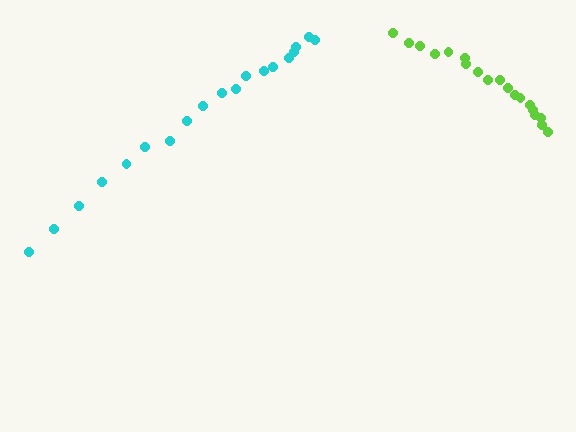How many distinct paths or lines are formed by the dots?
There are 2 distinct paths.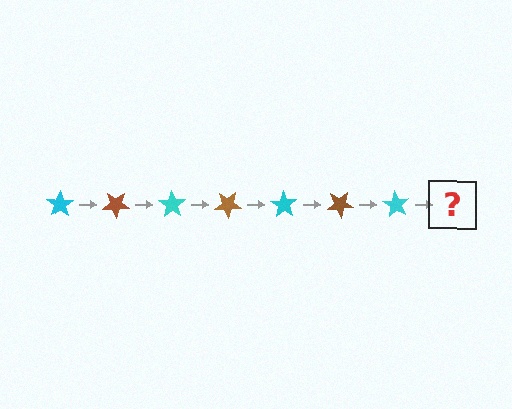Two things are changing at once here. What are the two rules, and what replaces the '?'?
The two rules are that it rotates 35 degrees each step and the color cycles through cyan and brown. The '?' should be a brown star, rotated 245 degrees from the start.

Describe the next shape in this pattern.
It should be a brown star, rotated 245 degrees from the start.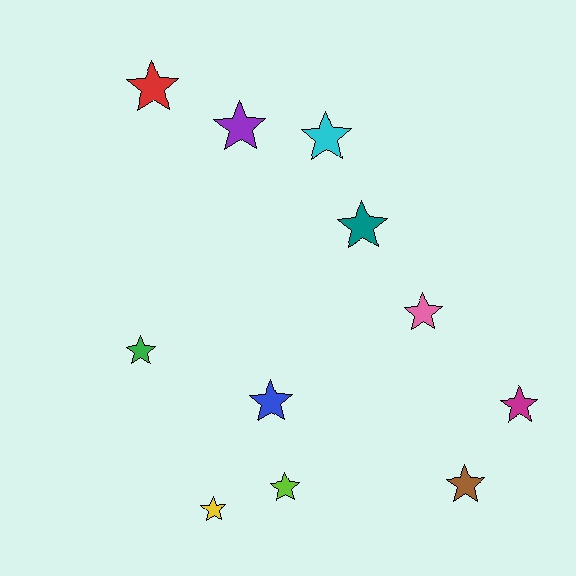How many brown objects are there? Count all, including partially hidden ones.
There is 1 brown object.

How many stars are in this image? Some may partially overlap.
There are 11 stars.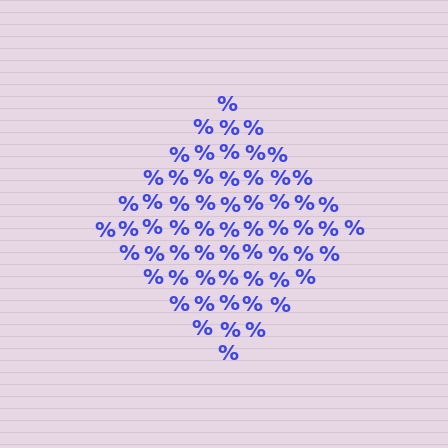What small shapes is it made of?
It is made of small percent signs.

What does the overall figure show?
The overall figure shows a diamond.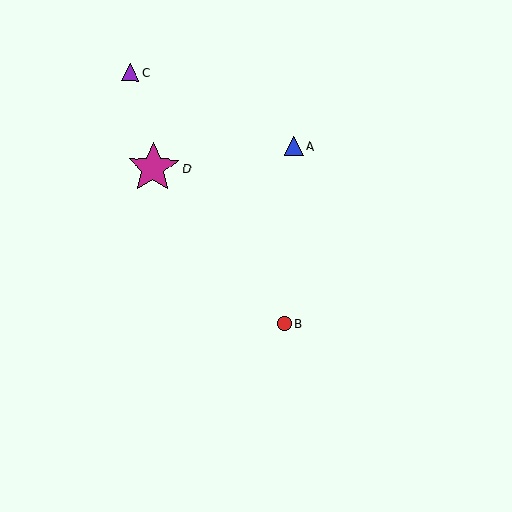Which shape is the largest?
The magenta star (labeled D) is the largest.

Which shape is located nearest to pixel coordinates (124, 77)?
The purple triangle (labeled C) at (130, 73) is nearest to that location.